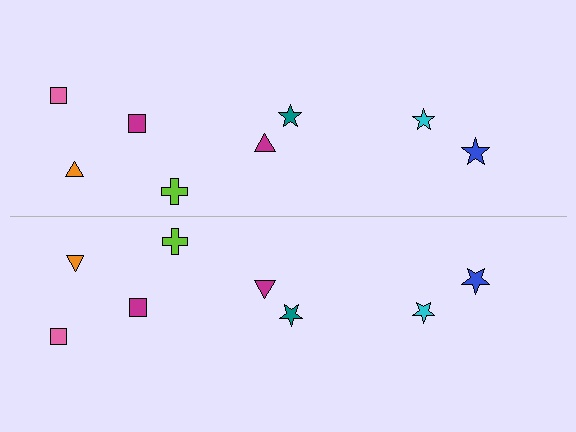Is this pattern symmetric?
Yes, this pattern has bilateral (reflection) symmetry.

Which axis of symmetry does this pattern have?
The pattern has a horizontal axis of symmetry running through the center of the image.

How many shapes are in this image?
There are 16 shapes in this image.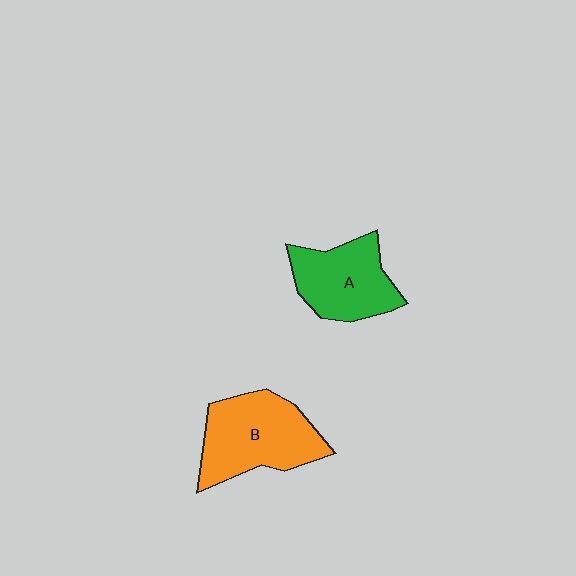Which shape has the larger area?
Shape B (orange).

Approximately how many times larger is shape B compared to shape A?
Approximately 1.2 times.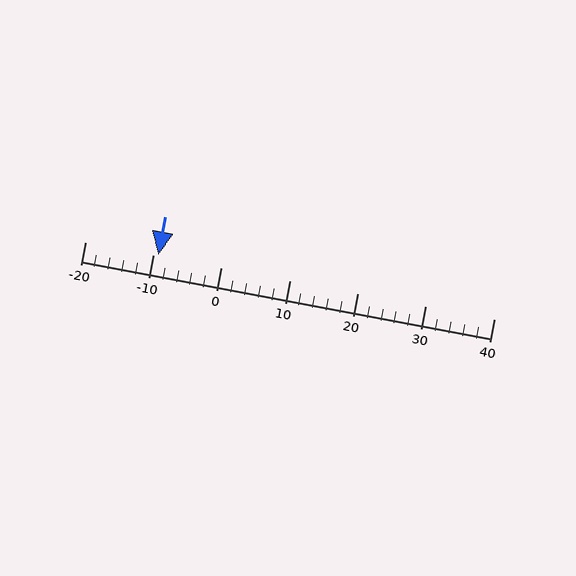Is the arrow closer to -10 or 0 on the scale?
The arrow is closer to -10.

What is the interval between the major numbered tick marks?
The major tick marks are spaced 10 units apart.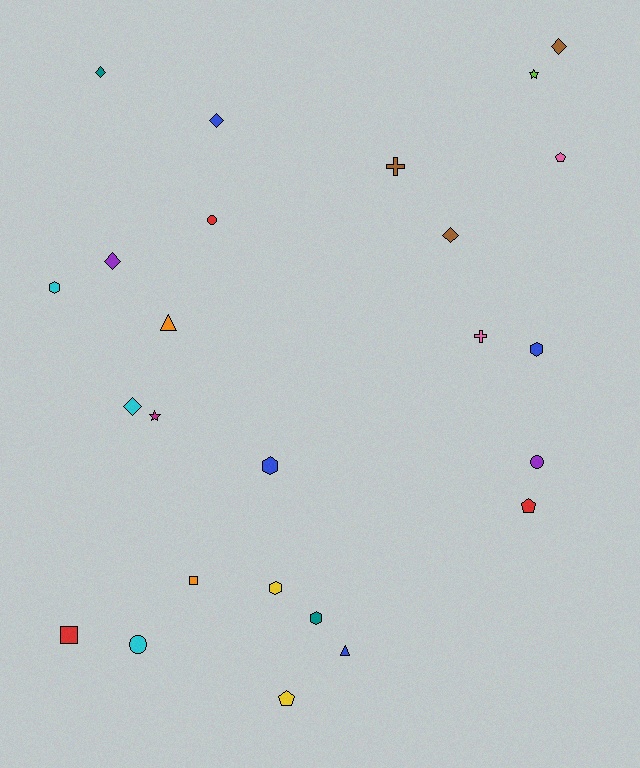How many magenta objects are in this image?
There is 1 magenta object.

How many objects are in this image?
There are 25 objects.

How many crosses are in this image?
There are 2 crosses.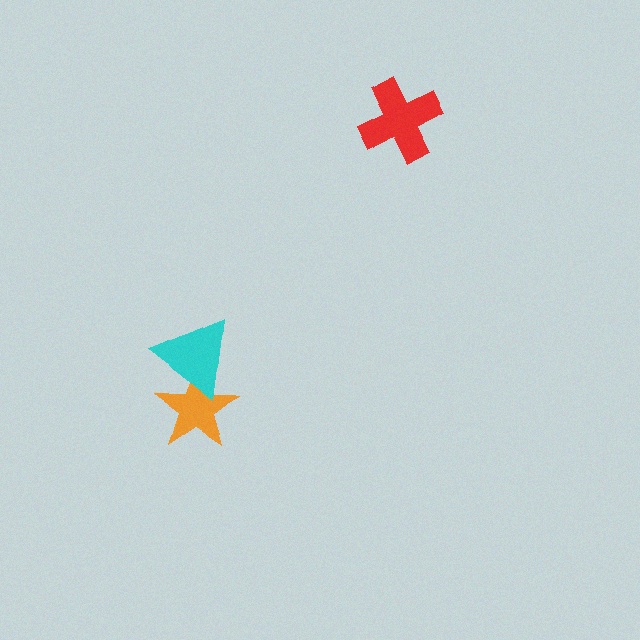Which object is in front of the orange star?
The cyan triangle is in front of the orange star.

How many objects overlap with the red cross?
0 objects overlap with the red cross.